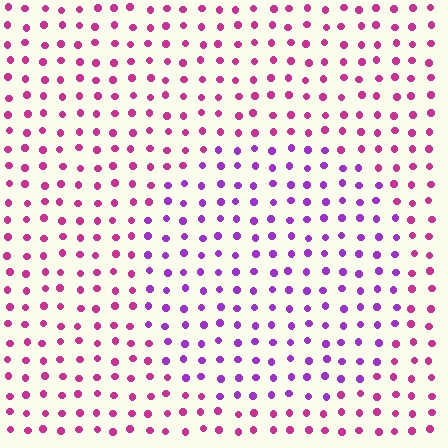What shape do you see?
I see a circle.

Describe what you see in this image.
The image is filled with small magenta elements in a uniform arrangement. A circle-shaped region is visible where the elements are tinted to a slightly different hue, forming a subtle color boundary.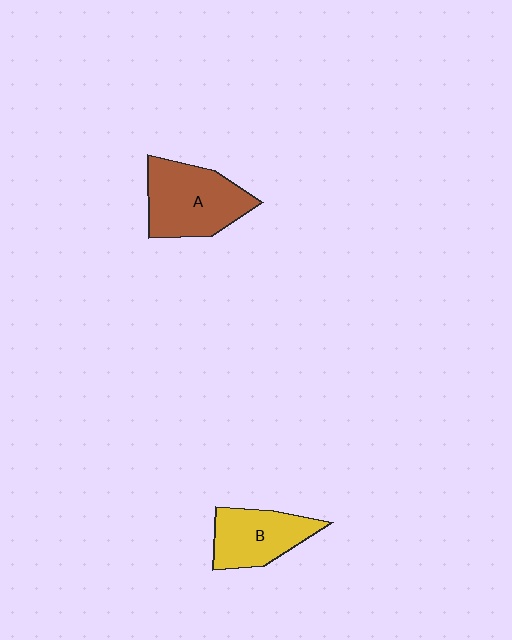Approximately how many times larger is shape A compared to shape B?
Approximately 1.3 times.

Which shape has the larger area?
Shape A (brown).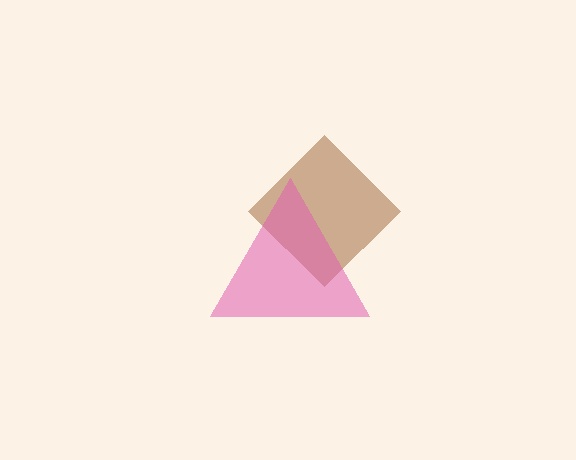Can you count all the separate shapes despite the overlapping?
Yes, there are 2 separate shapes.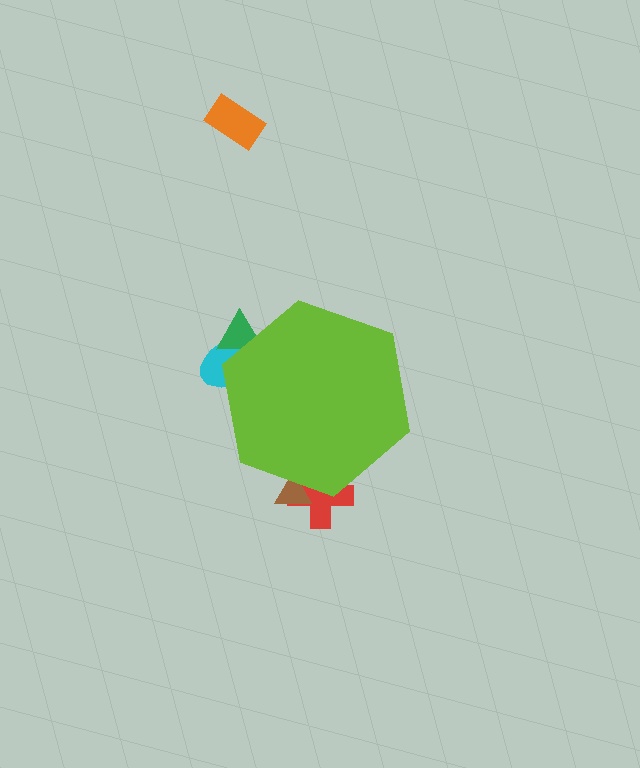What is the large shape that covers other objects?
A lime hexagon.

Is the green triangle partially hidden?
Yes, the green triangle is partially hidden behind the lime hexagon.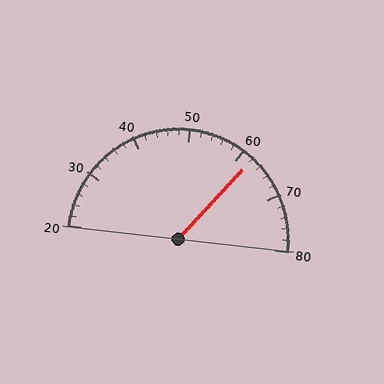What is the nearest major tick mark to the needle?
The nearest major tick mark is 60.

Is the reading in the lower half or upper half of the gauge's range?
The reading is in the upper half of the range (20 to 80).